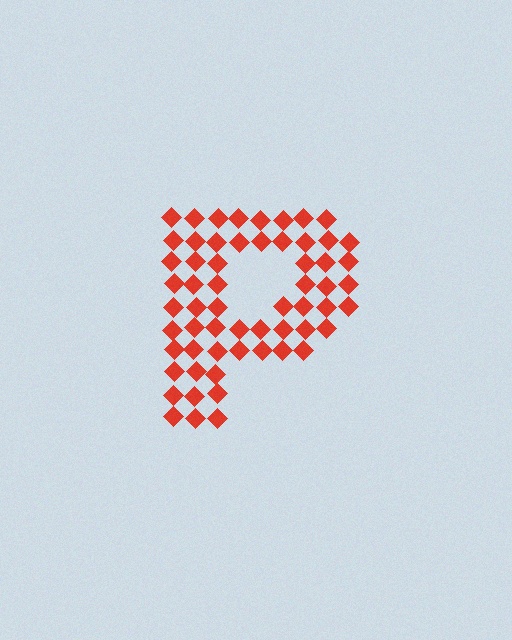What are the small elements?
The small elements are diamonds.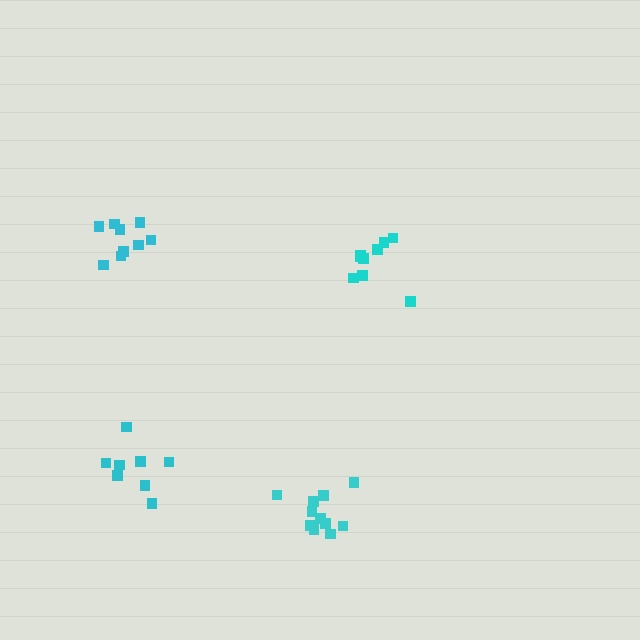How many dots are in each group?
Group 1: 9 dots, Group 2: 9 dots, Group 3: 11 dots, Group 4: 8 dots (37 total).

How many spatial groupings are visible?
There are 4 spatial groupings.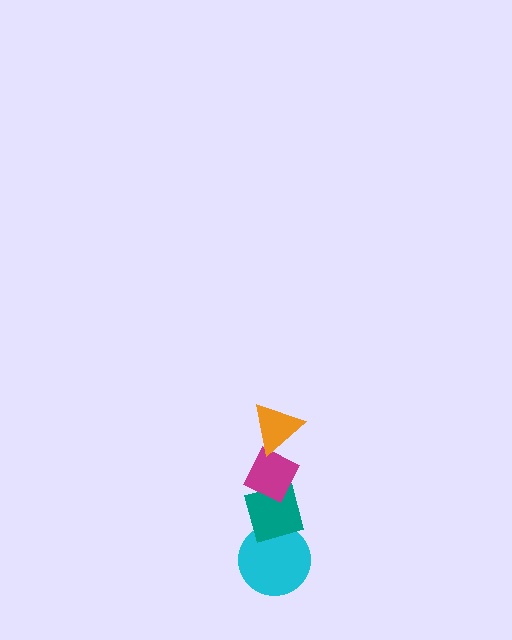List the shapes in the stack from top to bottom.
From top to bottom: the orange triangle, the magenta diamond, the teal diamond, the cyan circle.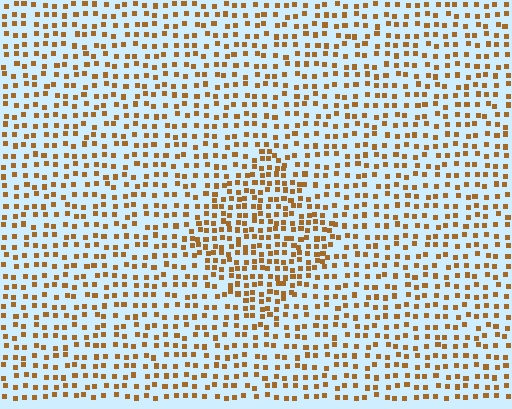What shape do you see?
I see a diamond.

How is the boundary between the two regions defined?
The boundary is defined by a change in element density (approximately 1.7x ratio). All elements are the same color, size, and shape.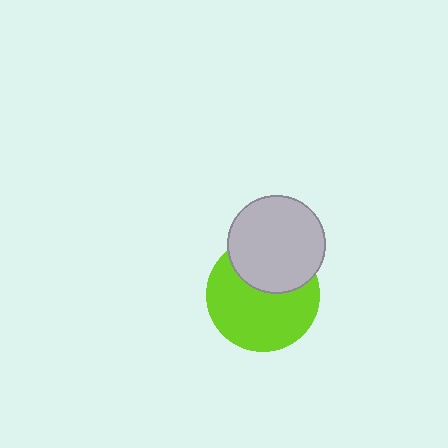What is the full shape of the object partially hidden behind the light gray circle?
The partially hidden object is a lime circle.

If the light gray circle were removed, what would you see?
You would see the complete lime circle.